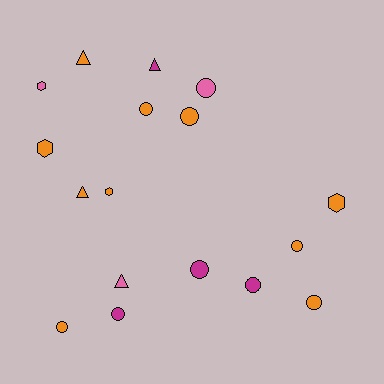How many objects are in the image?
There are 17 objects.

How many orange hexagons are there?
There are 3 orange hexagons.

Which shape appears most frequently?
Circle, with 9 objects.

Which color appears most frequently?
Orange, with 10 objects.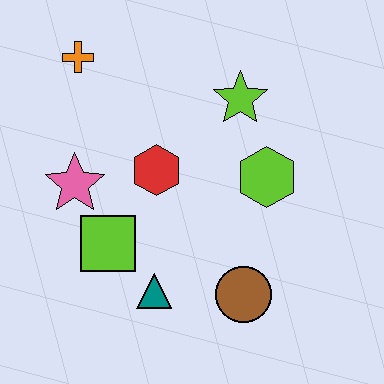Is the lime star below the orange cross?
Yes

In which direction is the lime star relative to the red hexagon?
The lime star is to the right of the red hexagon.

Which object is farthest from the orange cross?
The brown circle is farthest from the orange cross.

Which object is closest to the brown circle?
The teal triangle is closest to the brown circle.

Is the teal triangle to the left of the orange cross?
No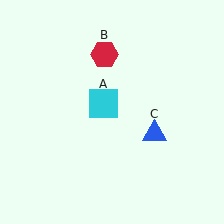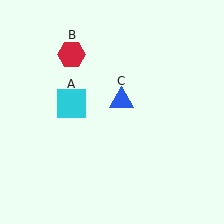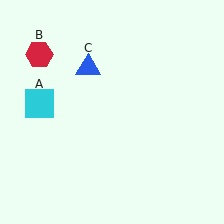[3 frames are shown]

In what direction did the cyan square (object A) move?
The cyan square (object A) moved left.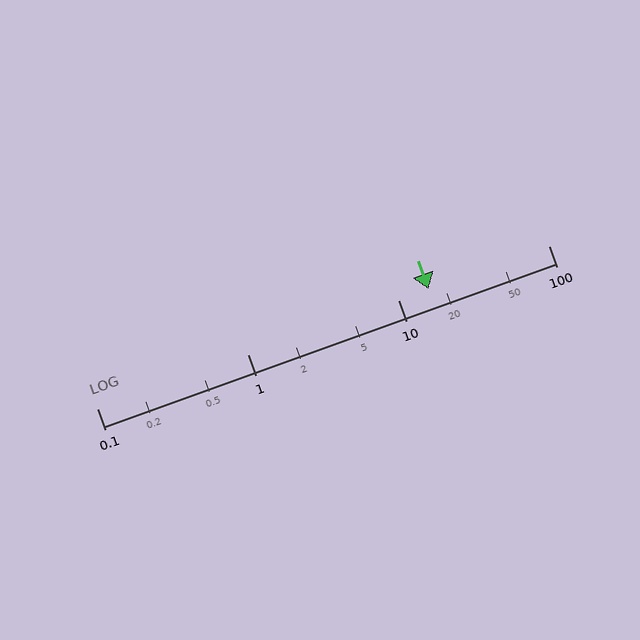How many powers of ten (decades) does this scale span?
The scale spans 3 decades, from 0.1 to 100.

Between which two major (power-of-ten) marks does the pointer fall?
The pointer is between 10 and 100.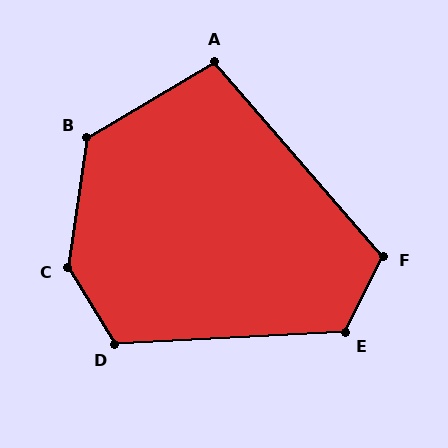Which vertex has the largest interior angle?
C, at approximately 140 degrees.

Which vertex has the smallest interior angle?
A, at approximately 100 degrees.